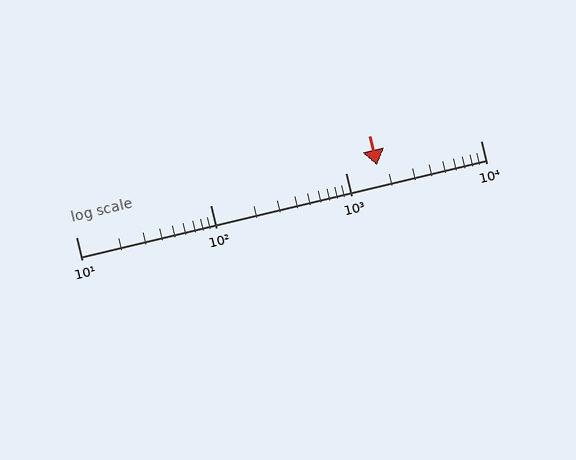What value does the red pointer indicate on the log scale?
The pointer indicates approximately 1700.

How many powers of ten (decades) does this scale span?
The scale spans 3 decades, from 10 to 10000.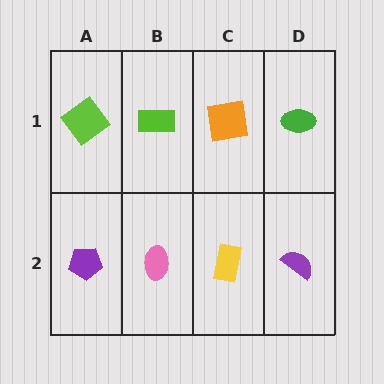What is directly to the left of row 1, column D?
An orange square.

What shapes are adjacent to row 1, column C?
A yellow rectangle (row 2, column C), a lime rectangle (row 1, column B), a green ellipse (row 1, column D).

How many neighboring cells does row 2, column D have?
2.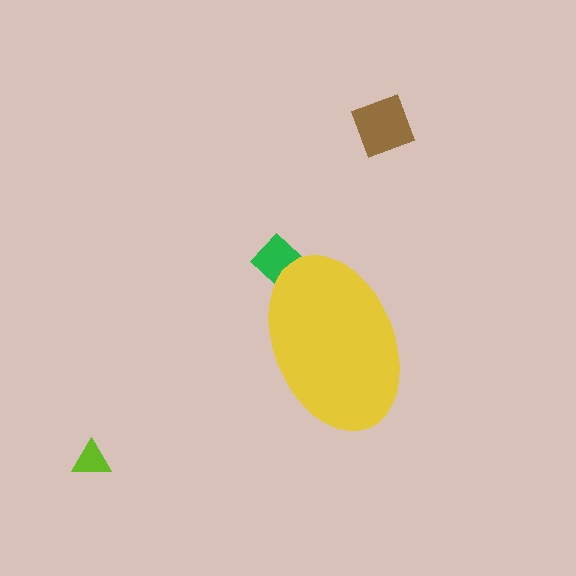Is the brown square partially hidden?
No, the brown square is fully visible.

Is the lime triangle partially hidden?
No, the lime triangle is fully visible.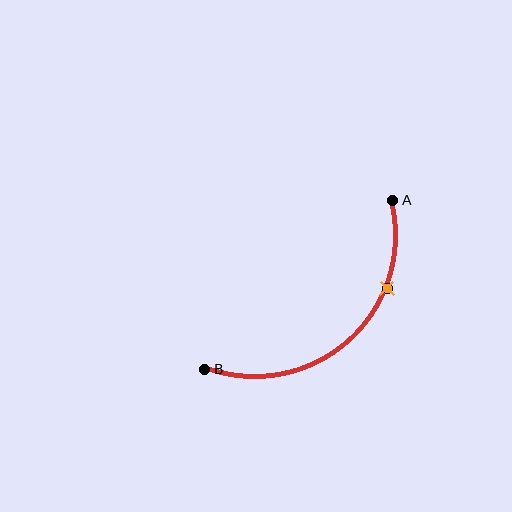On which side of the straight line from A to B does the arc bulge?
The arc bulges below and to the right of the straight line connecting A and B.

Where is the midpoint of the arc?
The arc midpoint is the point on the curve farthest from the straight line joining A and B. It sits below and to the right of that line.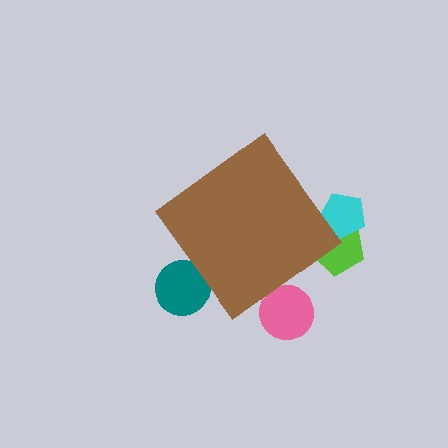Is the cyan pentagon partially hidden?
Yes, the cyan pentagon is partially hidden behind the brown diamond.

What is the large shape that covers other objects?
A brown diamond.